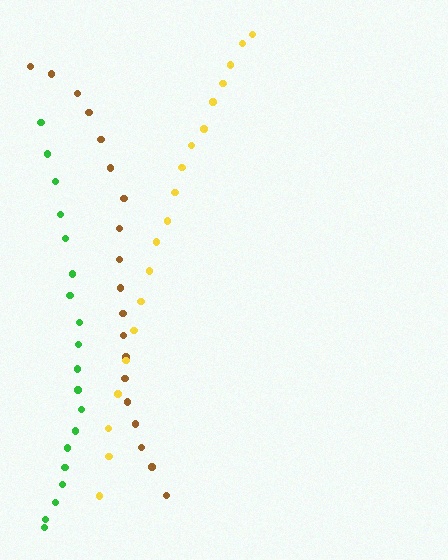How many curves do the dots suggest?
There are 3 distinct paths.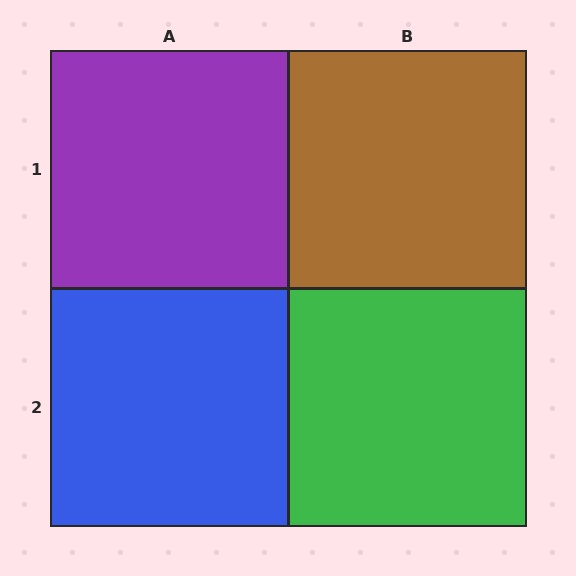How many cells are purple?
1 cell is purple.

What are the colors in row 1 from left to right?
Purple, brown.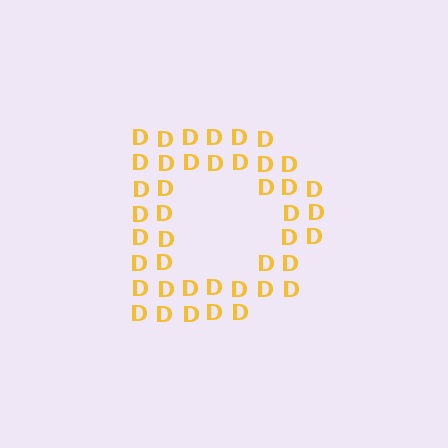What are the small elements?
The small elements are letter D's.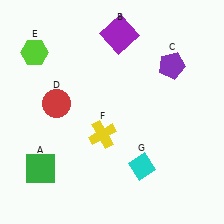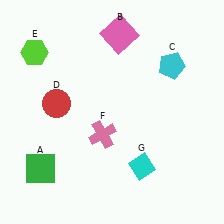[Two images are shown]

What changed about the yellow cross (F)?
In Image 1, F is yellow. In Image 2, it changed to pink.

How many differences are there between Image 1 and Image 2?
There are 3 differences between the two images.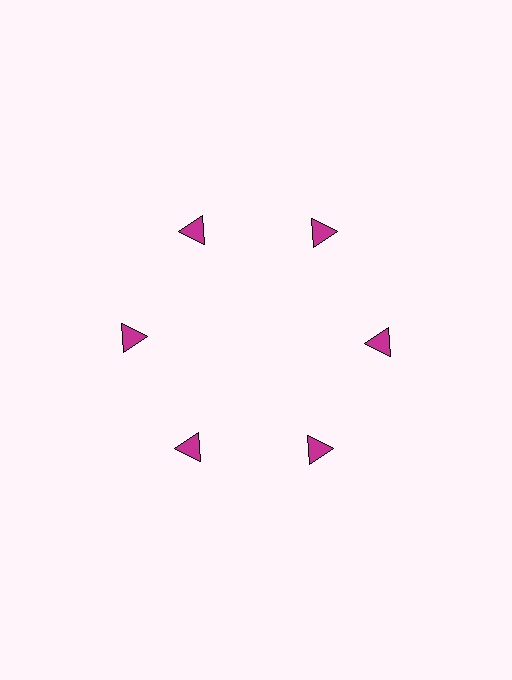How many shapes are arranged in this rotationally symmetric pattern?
There are 6 shapes, arranged in 6 groups of 1.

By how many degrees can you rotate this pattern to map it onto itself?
The pattern maps onto itself every 60 degrees of rotation.